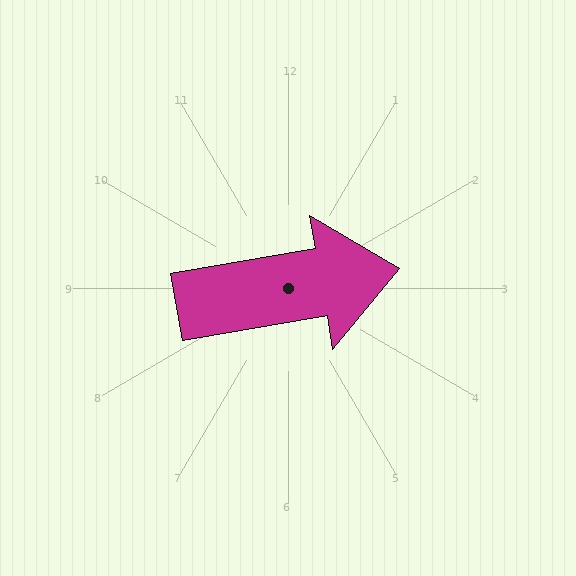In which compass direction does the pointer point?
East.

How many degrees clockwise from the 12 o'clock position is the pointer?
Approximately 80 degrees.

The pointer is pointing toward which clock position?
Roughly 3 o'clock.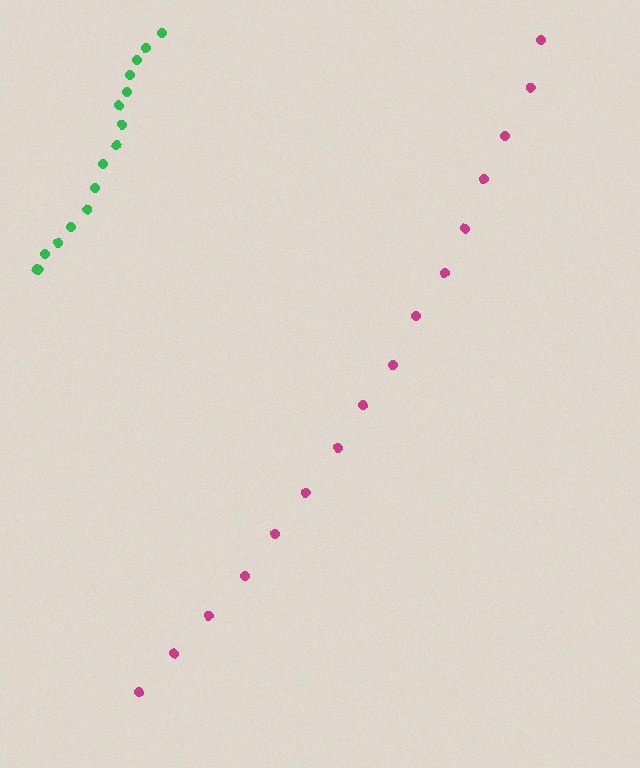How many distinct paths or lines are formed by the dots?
There are 2 distinct paths.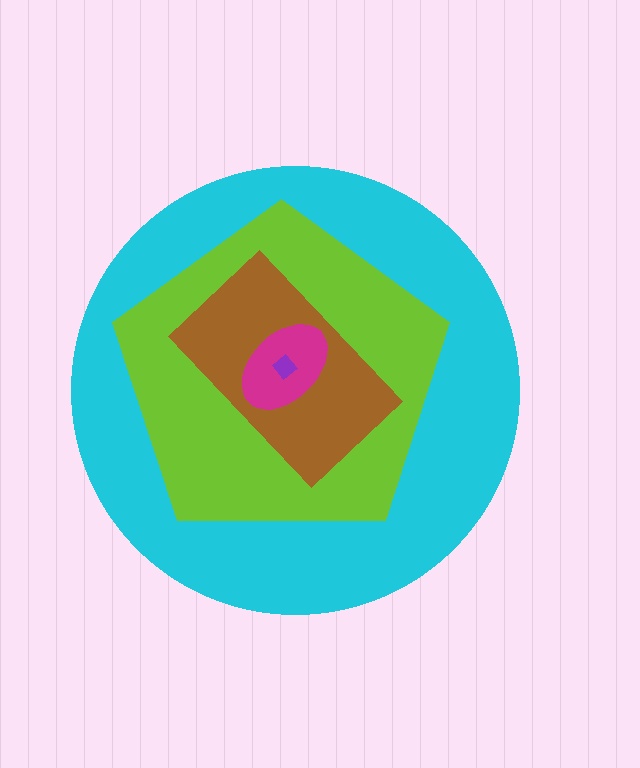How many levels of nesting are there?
5.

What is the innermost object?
The purple diamond.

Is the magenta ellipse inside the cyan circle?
Yes.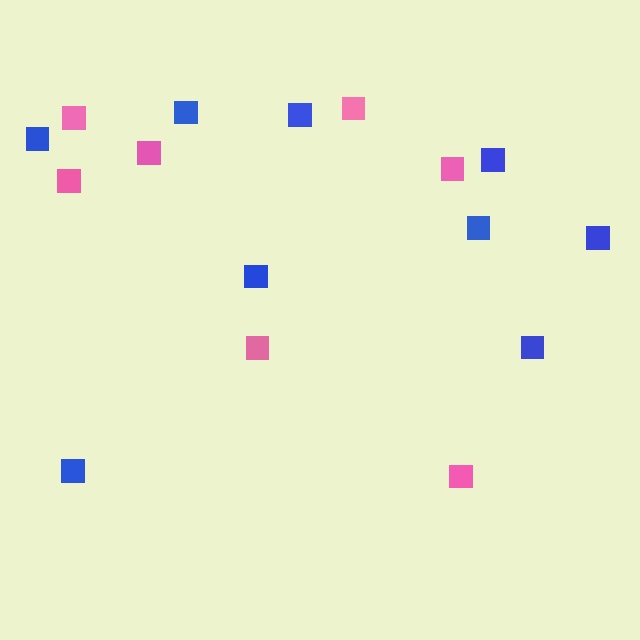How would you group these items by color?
There are 2 groups: one group of pink squares (7) and one group of blue squares (9).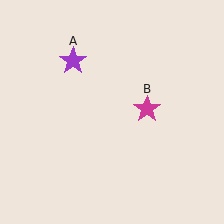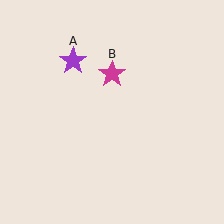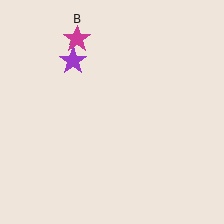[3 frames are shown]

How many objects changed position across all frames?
1 object changed position: magenta star (object B).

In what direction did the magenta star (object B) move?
The magenta star (object B) moved up and to the left.